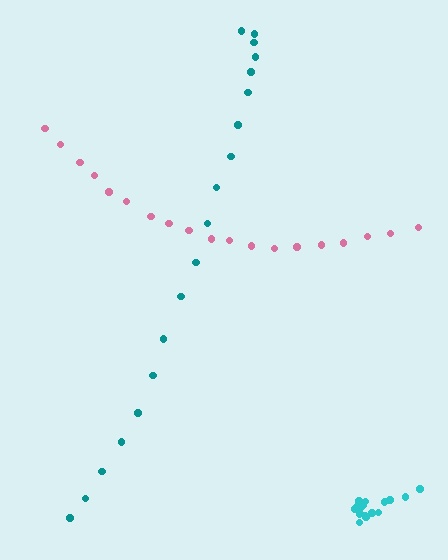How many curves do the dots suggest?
There are 3 distinct paths.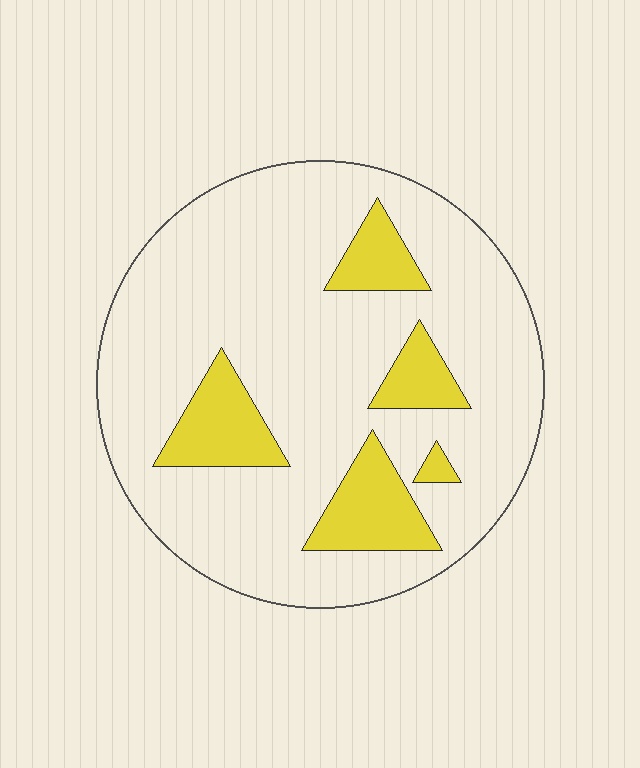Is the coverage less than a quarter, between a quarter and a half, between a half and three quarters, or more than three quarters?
Less than a quarter.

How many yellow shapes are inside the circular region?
5.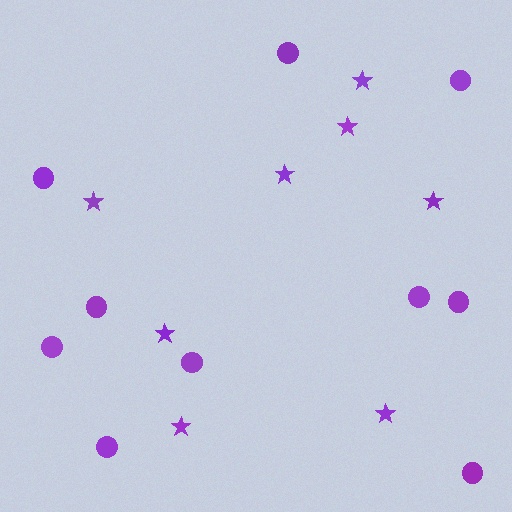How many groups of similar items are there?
There are 2 groups: one group of circles (10) and one group of stars (8).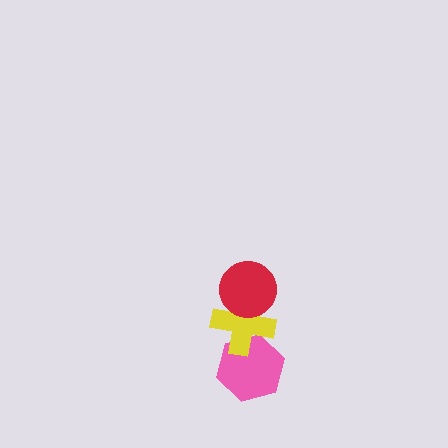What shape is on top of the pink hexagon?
The yellow cross is on top of the pink hexagon.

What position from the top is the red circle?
The red circle is 1st from the top.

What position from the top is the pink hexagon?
The pink hexagon is 3rd from the top.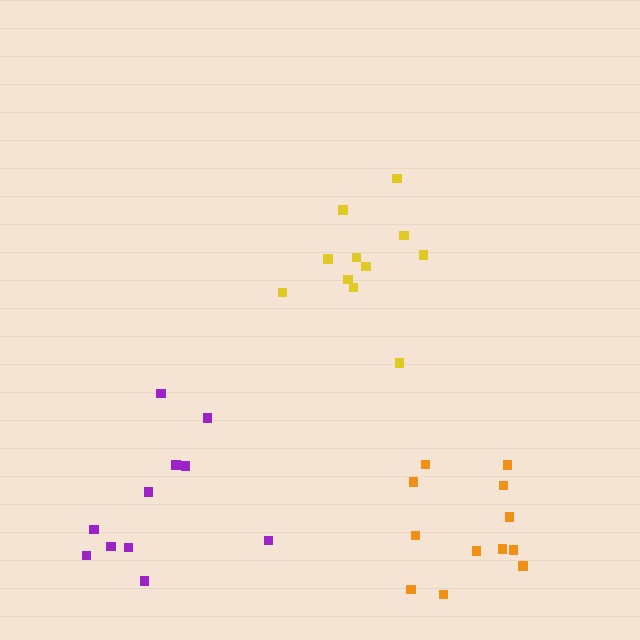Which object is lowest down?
The orange cluster is bottommost.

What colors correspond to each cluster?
The clusters are colored: yellow, purple, orange.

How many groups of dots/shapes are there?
There are 3 groups.